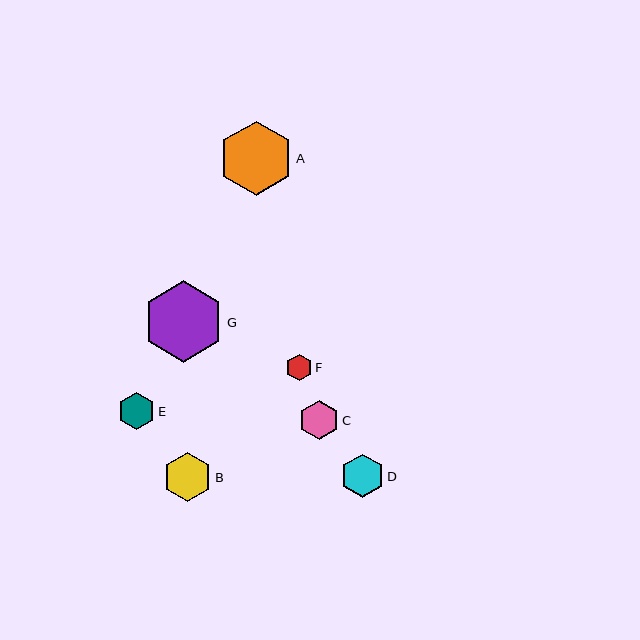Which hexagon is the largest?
Hexagon G is the largest with a size of approximately 81 pixels.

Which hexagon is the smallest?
Hexagon F is the smallest with a size of approximately 26 pixels.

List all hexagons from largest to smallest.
From largest to smallest: G, A, B, D, C, E, F.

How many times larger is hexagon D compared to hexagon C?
Hexagon D is approximately 1.1 times the size of hexagon C.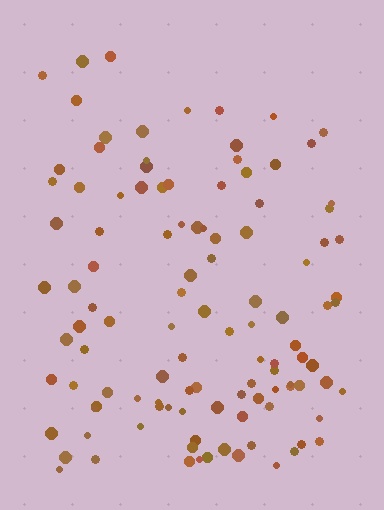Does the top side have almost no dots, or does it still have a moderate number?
Still a moderate number, just noticeably fewer than the bottom.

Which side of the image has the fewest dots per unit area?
The top.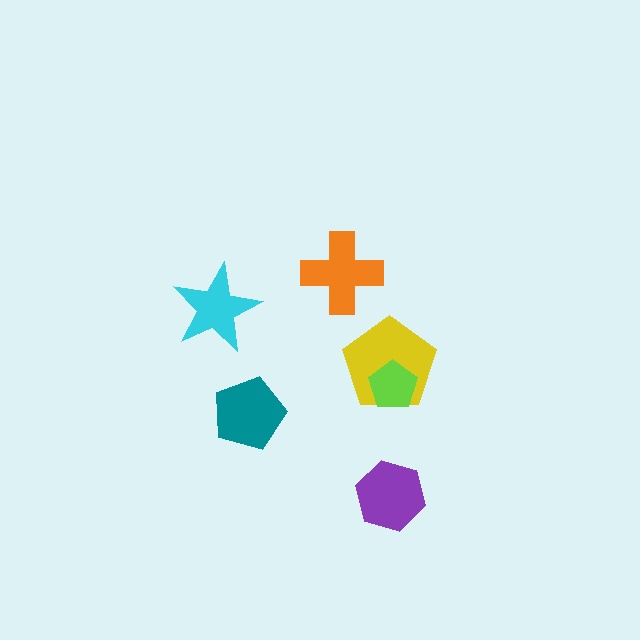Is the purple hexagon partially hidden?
No, no other shape covers it.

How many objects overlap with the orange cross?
0 objects overlap with the orange cross.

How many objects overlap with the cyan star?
0 objects overlap with the cyan star.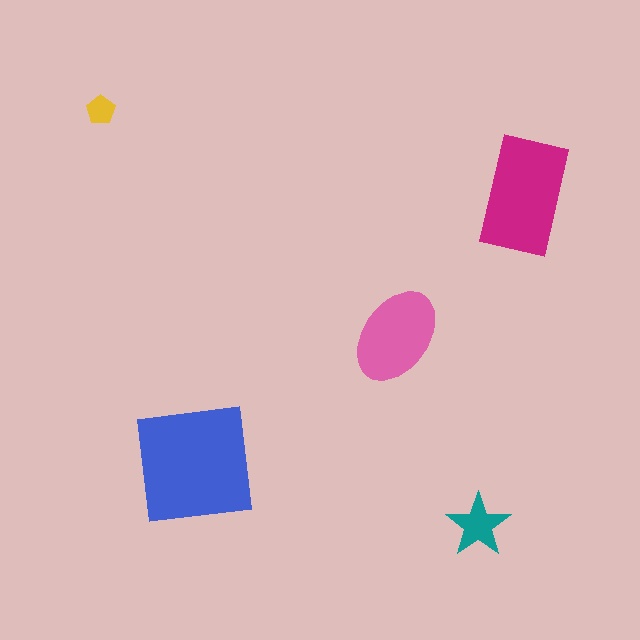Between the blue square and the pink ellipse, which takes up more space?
The blue square.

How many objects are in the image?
There are 5 objects in the image.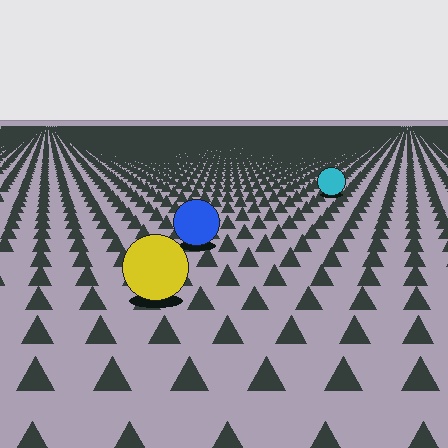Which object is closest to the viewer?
The yellow circle is closest. The texture marks near it are larger and more spread out.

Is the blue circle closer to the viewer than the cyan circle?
Yes. The blue circle is closer — you can tell from the texture gradient: the ground texture is coarser near it.